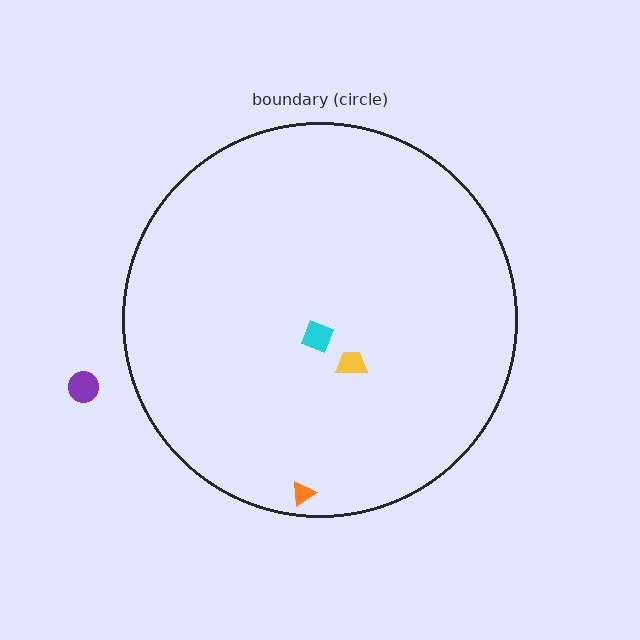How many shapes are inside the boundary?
3 inside, 1 outside.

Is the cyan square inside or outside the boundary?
Inside.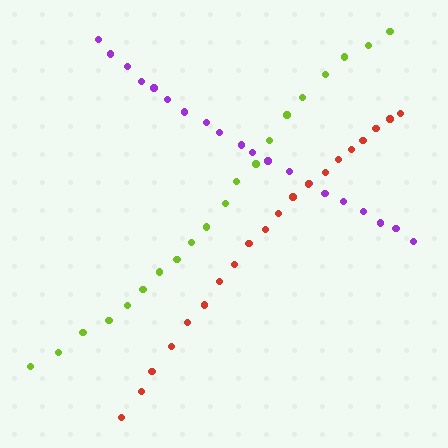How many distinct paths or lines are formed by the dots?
There are 3 distinct paths.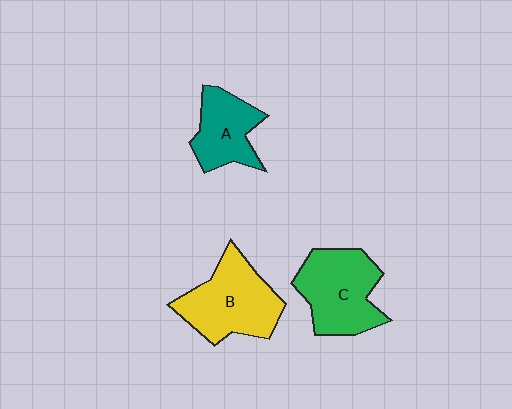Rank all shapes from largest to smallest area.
From largest to smallest: B (yellow), C (green), A (teal).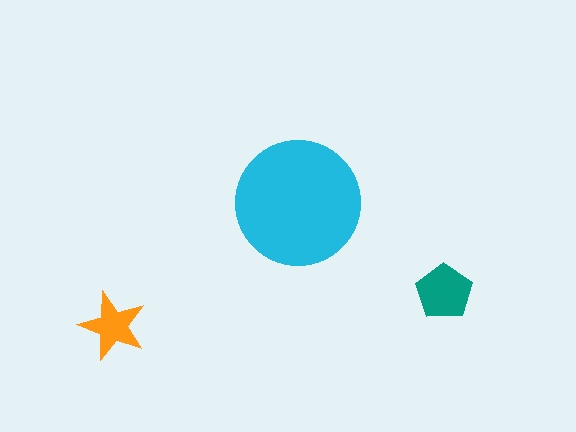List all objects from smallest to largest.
The orange star, the teal pentagon, the cyan circle.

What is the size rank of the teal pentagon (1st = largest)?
2nd.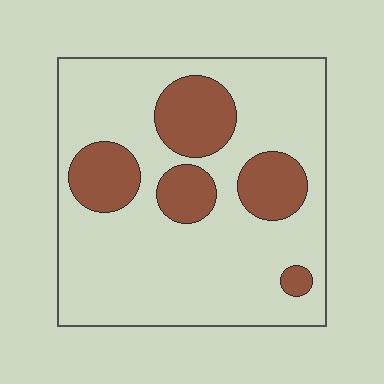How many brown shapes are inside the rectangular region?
5.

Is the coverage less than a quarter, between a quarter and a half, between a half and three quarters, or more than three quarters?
Less than a quarter.